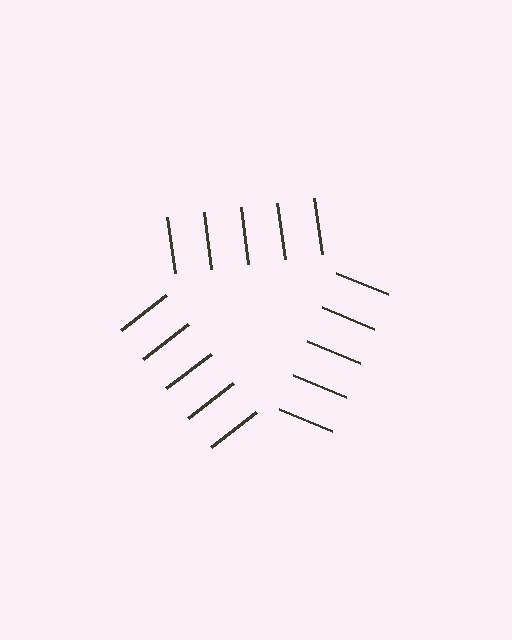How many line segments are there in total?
15 — 5 along each of the 3 edges.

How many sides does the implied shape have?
3 sides — the line-ends trace a triangle.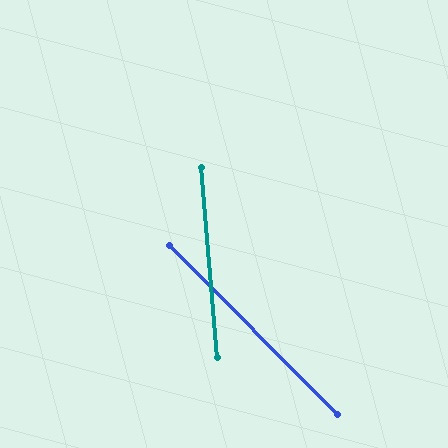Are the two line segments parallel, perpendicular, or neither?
Neither parallel nor perpendicular — they differ by about 40°.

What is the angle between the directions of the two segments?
Approximately 40 degrees.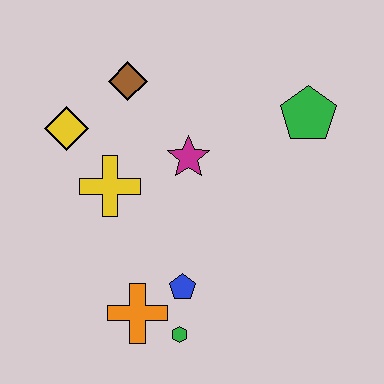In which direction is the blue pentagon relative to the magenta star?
The blue pentagon is below the magenta star.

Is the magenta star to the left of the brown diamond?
No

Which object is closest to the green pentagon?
The magenta star is closest to the green pentagon.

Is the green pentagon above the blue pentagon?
Yes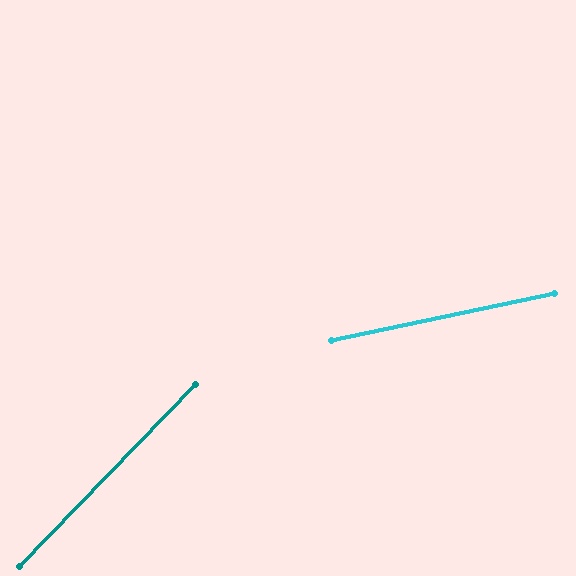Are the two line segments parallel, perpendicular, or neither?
Neither parallel nor perpendicular — they differ by about 34°.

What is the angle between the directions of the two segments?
Approximately 34 degrees.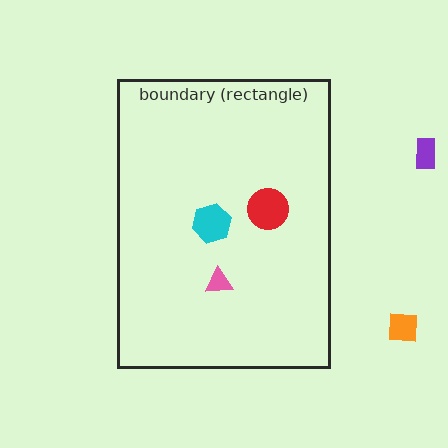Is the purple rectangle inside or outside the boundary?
Outside.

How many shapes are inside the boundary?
3 inside, 2 outside.